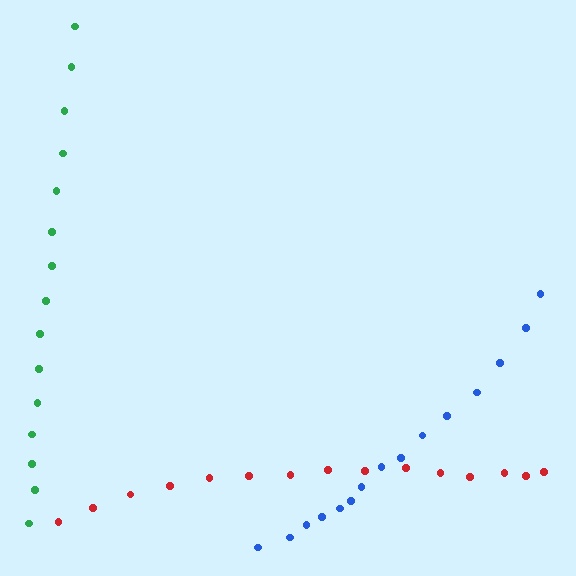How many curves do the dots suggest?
There are 3 distinct paths.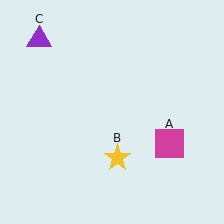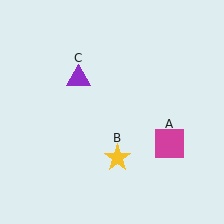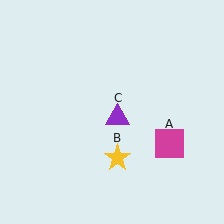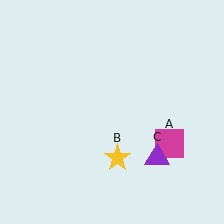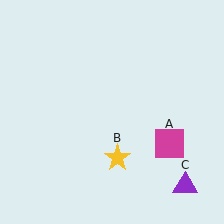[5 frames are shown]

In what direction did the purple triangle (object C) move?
The purple triangle (object C) moved down and to the right.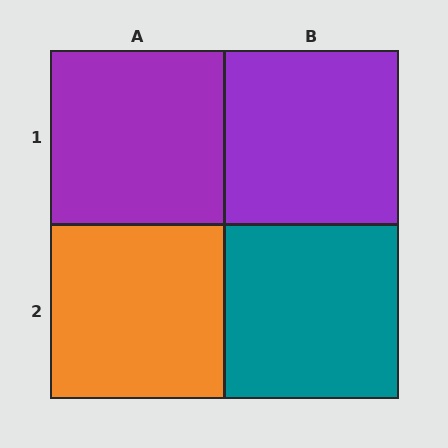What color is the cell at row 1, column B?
Purple.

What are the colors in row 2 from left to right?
Orange, teal.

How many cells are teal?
1 cell is teal.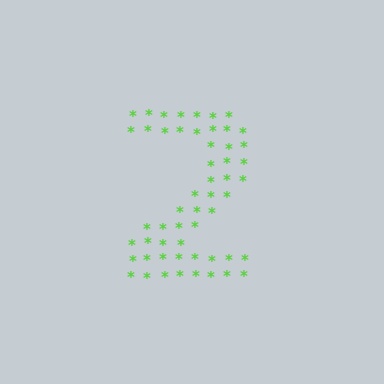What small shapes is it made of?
It is made of small asterisks.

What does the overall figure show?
The overall figure shows the digit 2.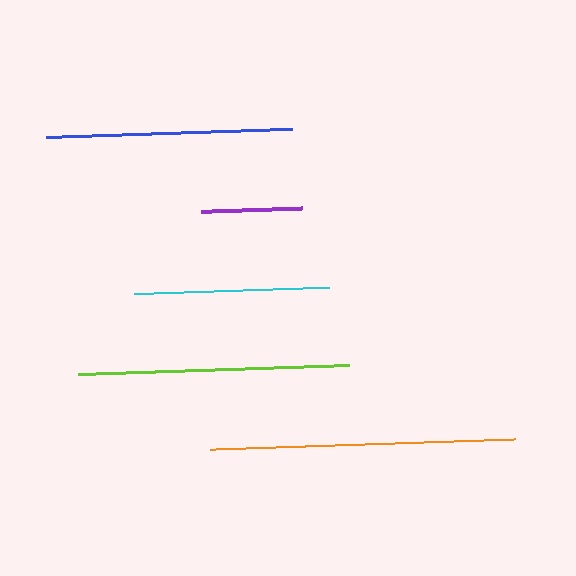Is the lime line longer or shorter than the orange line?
The orange line is longer than the lime line.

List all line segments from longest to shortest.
From longest to shortest: orange, lime, blue, cyan, purple.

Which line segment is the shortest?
The purple line is the shortest at approximately 101 pixels.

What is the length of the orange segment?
The orange segment is approximately 305 pixels long.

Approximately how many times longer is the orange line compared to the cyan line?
The orange line is approximately 1.6 times the length of the cyan line.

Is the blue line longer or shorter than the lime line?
The lime line is longer than the blue line.